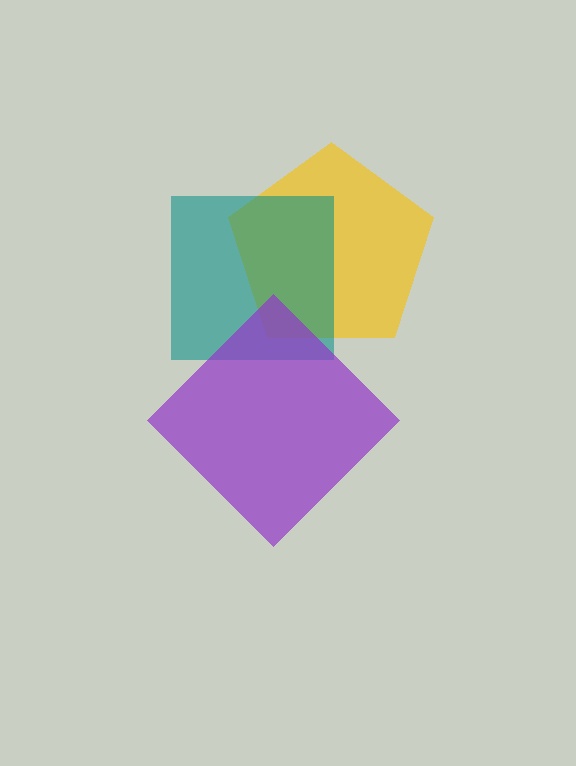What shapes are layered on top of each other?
The layered shapes are: a yellow pentagon, a teal square, a purple diamond.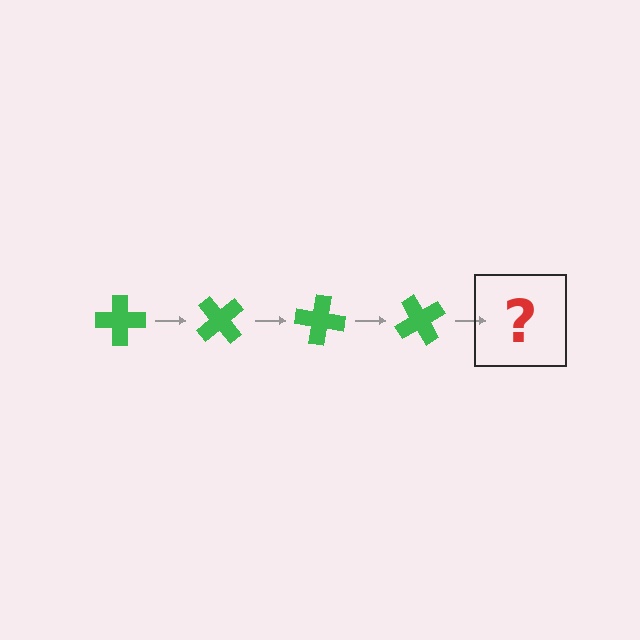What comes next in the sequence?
The next element should be a green cross rotated 200 degrees.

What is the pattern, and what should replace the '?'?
The pattern is that the cross rotates 50 degrees each step. The '?' should be a green cross rotated 200 degrees.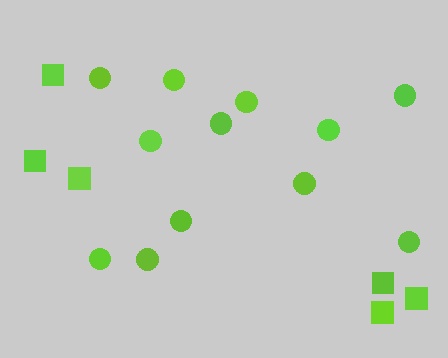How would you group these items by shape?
There are 2 groups: one group of circles (12) and one group of squares (6).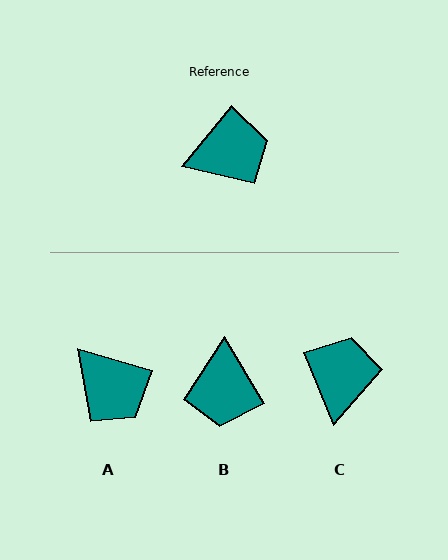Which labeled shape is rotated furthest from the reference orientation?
B, about 110 degrees away.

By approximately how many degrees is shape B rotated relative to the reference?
Approximately 110 degrees clockwise.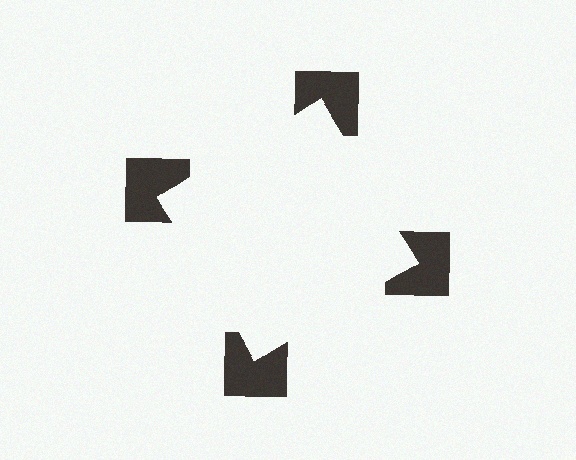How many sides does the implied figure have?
4 sides.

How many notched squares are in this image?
There are 4 — one at each vertex of the illusory square.